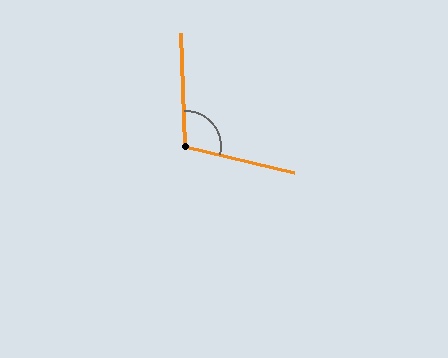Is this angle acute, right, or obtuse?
It is obtuse.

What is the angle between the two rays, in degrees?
Approximately 105 degrees.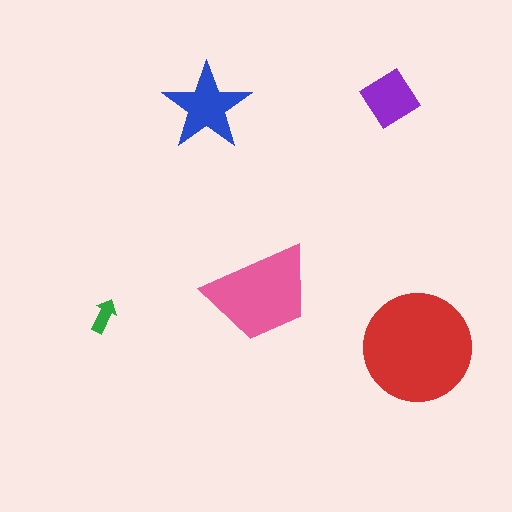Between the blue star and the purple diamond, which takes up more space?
The blue star.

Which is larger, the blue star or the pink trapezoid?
The pink trapezoid.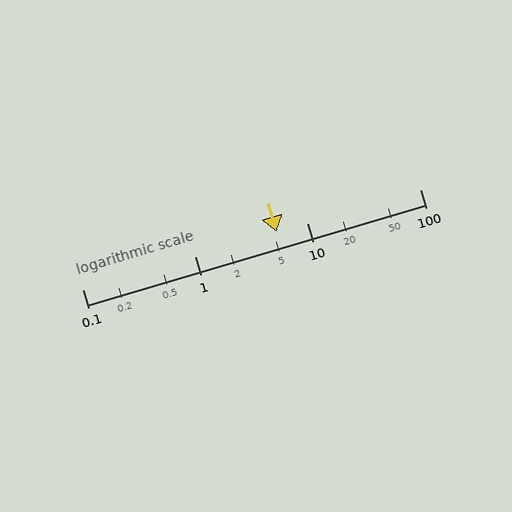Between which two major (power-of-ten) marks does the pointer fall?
The pointer is between 1 and 10.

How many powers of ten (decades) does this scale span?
The scale spans 3 decades, from 0.1 to 100.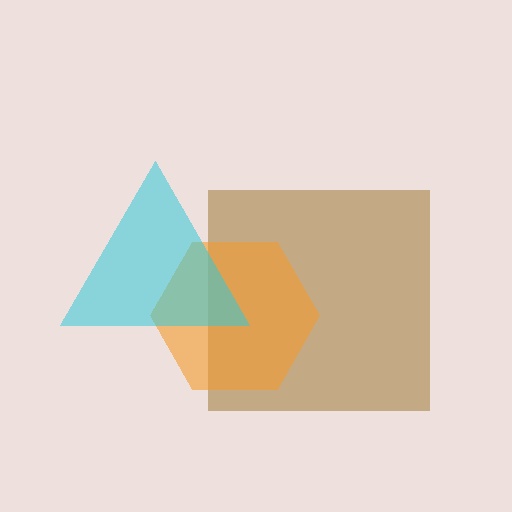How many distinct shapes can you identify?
There are 3 distinct shapes: a brown square, an orange hexagon, a cyan triangle.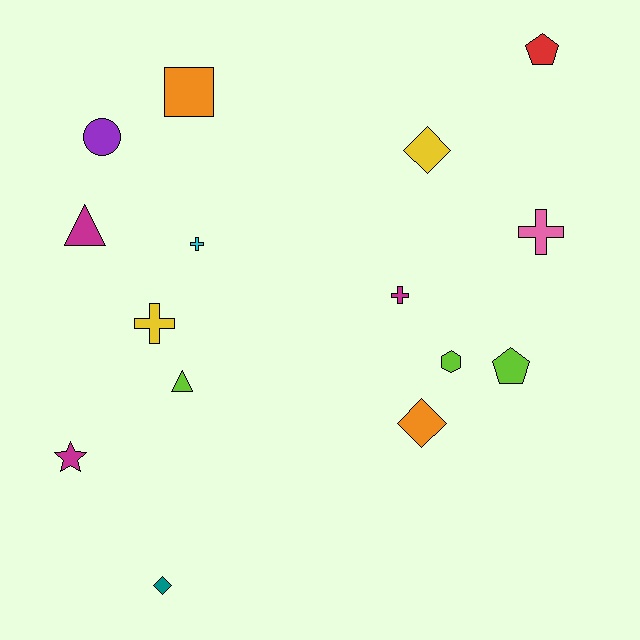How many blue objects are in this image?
There are no blue objects.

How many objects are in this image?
There are 15 objects.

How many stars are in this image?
There is 1 star.